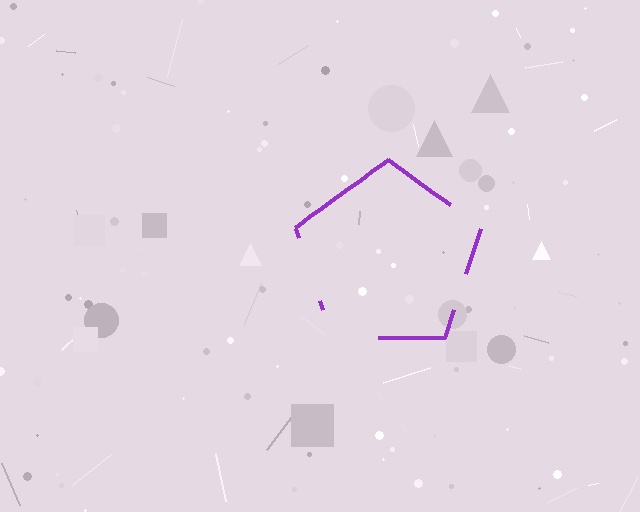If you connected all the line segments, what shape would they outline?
They would outline a pentagon.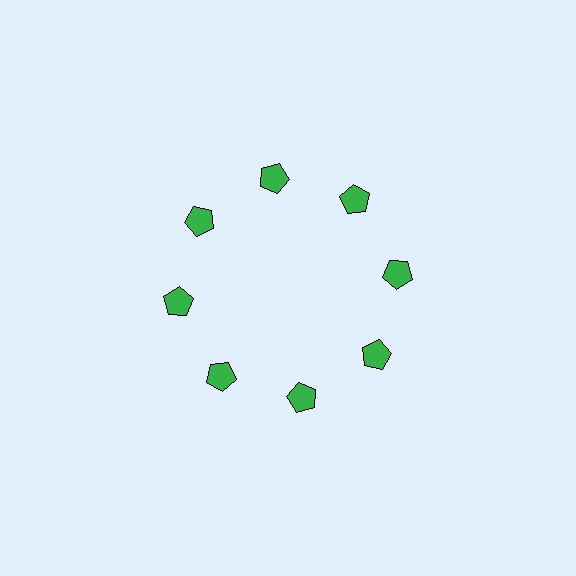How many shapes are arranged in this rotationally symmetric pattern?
There are 8 shapes, arranged in 8 groups of 1.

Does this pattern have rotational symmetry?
Yes, this pattern has 8-fold rotational symmetry. It looks the same after rotating 45 degrees around the center.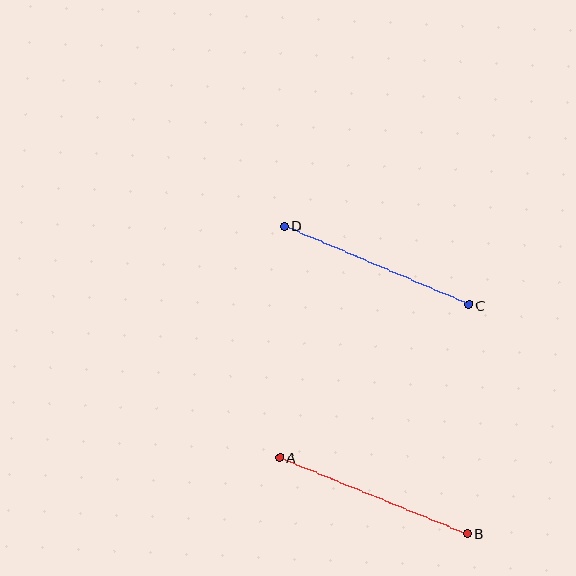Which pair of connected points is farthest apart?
Points A and B are farthest apart.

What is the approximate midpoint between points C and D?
The midpoint is at approximately (376, 266) pixels.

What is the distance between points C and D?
The distance is approximately 200 pixels.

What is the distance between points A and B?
The distance is approximately 203 pixels.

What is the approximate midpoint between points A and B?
The midpoint is at approximately (374, 495) pixels.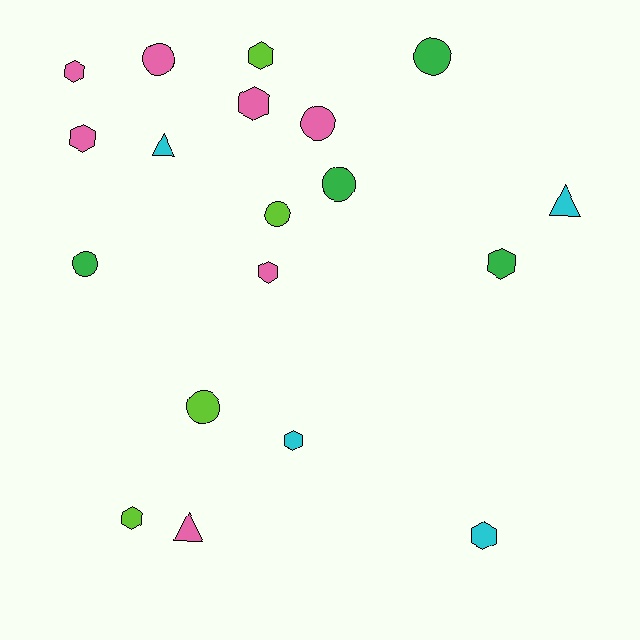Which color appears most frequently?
Pink, with 7 objects.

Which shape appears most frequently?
Hexagon, with 9 objects.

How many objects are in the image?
There are 19 objects.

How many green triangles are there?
There are no green triangles.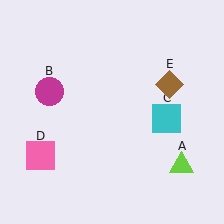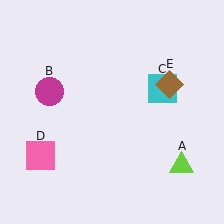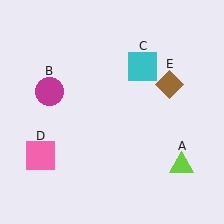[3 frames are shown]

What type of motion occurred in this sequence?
The cyan square (object C) rotated counterclockwise around the center of the scene.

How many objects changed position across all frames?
1 object changed position: cyan square (object C).